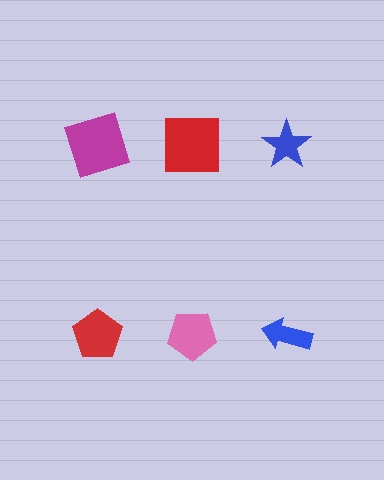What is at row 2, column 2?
A pink pentagon.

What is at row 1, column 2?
A red square.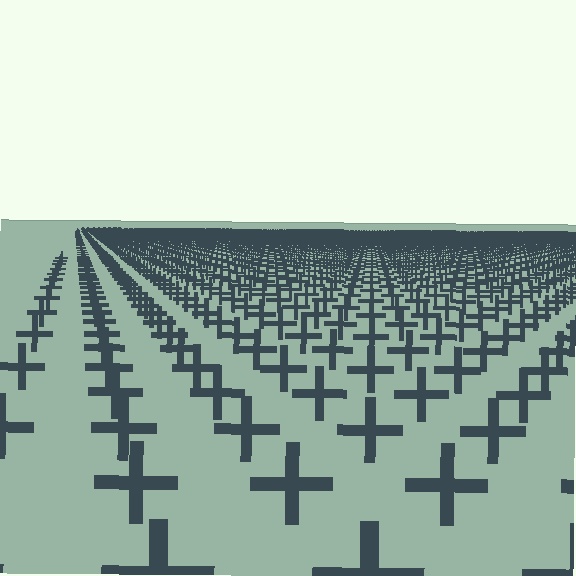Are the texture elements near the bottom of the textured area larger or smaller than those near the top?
Larger. Near the bottom, elements are closer to the viewer and appear at a bigger on-screen size.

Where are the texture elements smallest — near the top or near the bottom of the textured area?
Near the top.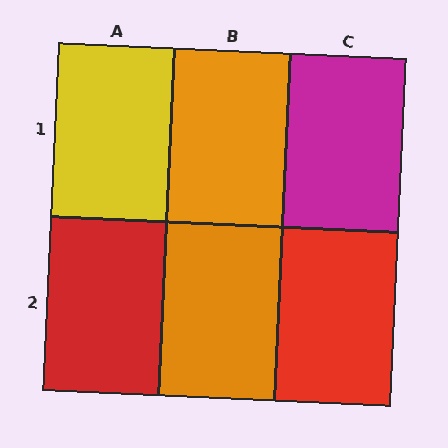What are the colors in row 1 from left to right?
Yellow, orange, magenta.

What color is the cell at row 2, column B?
Orange.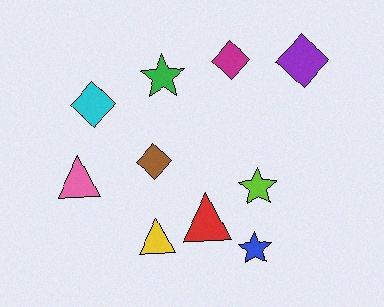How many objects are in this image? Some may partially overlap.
There are 10 objects.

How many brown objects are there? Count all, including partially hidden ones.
There is 1 brown object.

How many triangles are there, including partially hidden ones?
There are 3 triangles.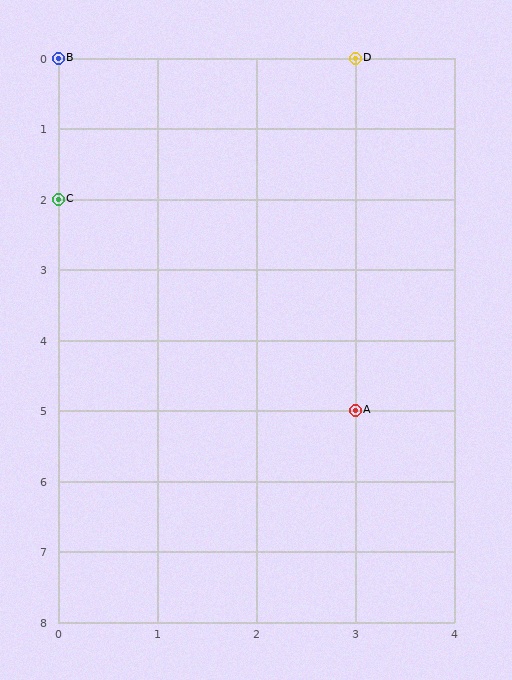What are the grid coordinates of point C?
Point C is at grid coordinates (0, 2).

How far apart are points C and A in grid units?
Points C and A are 3 columns and 3 rows apart (about 4.2 grid units diagonally).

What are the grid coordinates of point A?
Point A is at grid coordinates (3, 5).